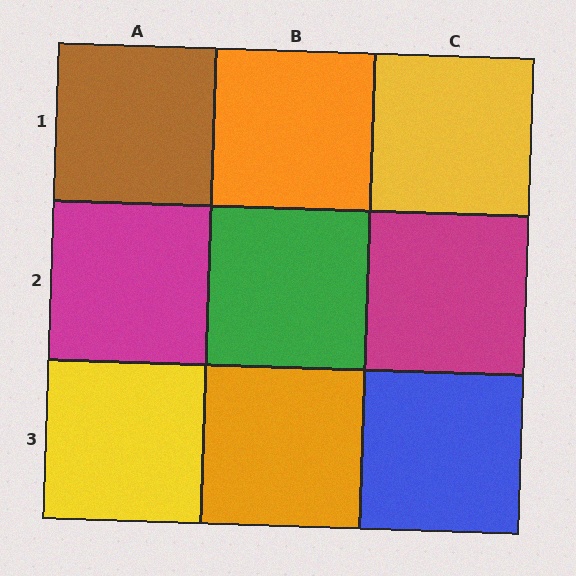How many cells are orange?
2 cells are orange.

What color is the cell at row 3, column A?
Yellow.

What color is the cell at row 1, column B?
Orange.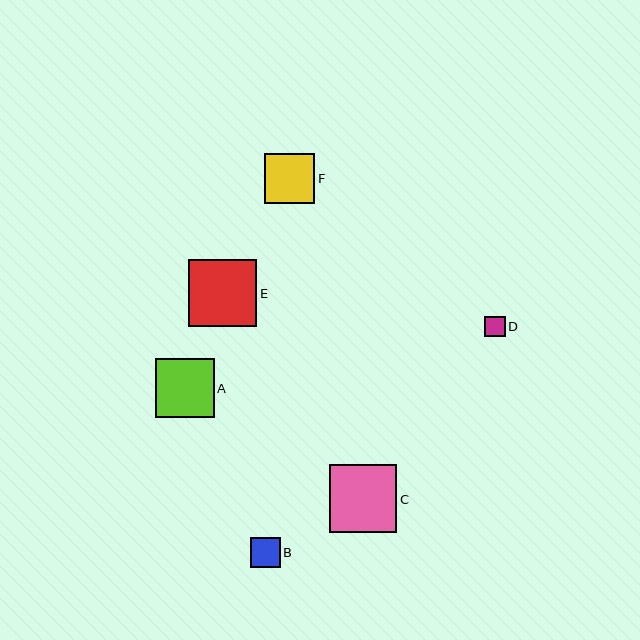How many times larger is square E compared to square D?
Square E is approximately 3.3 times the size of square D.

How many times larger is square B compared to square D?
Square B is approximately 1.5 times the size of square D.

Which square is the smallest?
Square D is the smallest with a size of approximately 20 pixels.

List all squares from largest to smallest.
From largest to smallest: E, C, A, F, B, D.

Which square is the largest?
Square E is the largest with a size of approximately 68 pixels.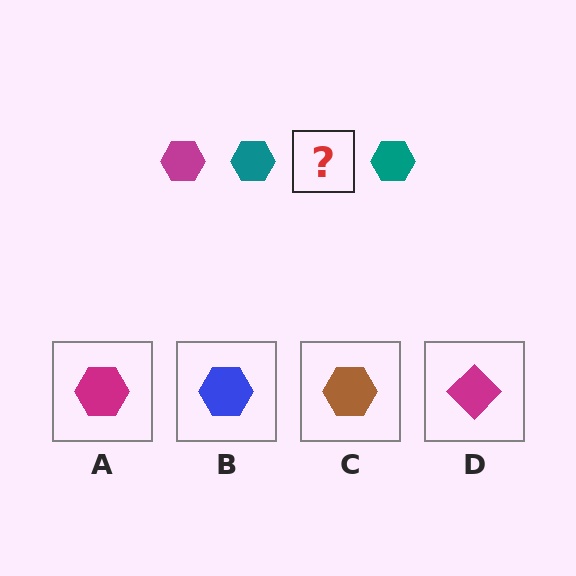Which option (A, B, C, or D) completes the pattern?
A.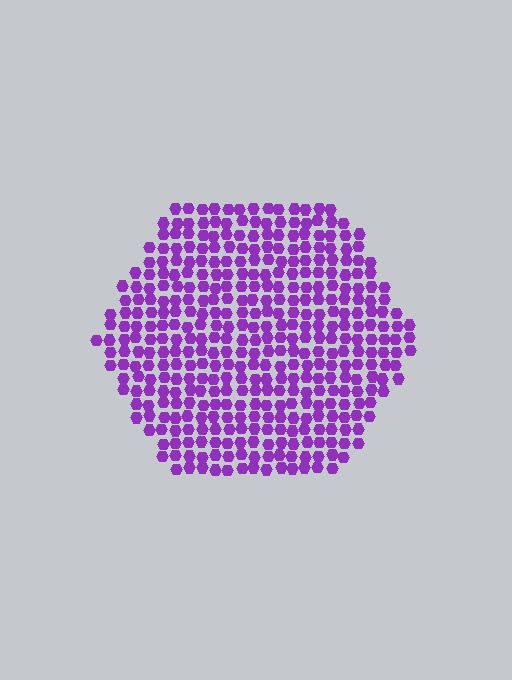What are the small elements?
The small elements are hexagons.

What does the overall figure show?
The overall figure shows a hexagon.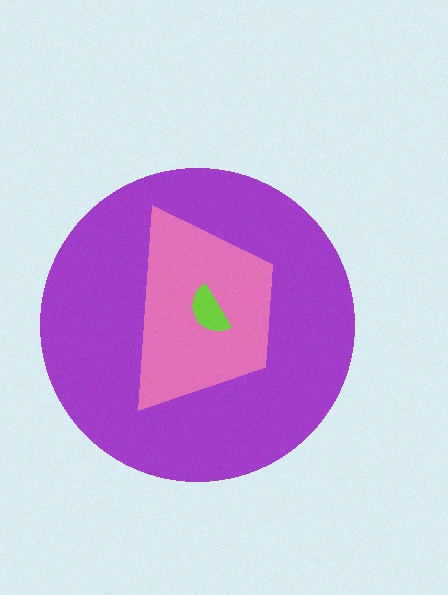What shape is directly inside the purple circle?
The pink trapezoid.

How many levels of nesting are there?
3.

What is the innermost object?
The lime semicircle.